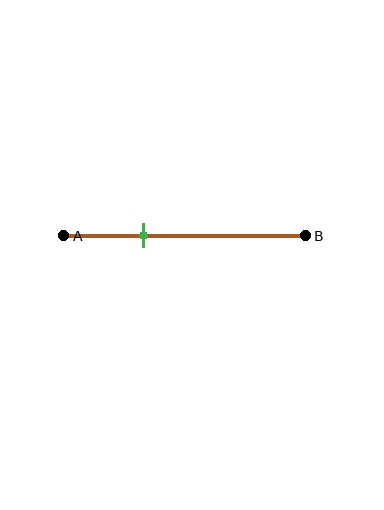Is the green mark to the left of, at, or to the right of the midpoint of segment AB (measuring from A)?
The green mark is to the left of the midpoint of segment AB.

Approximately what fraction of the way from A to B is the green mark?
The green mark is approximately 35% of the way from A to B.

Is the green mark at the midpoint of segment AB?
No, the mark is at about 35% from A, not at the 50% midpoint.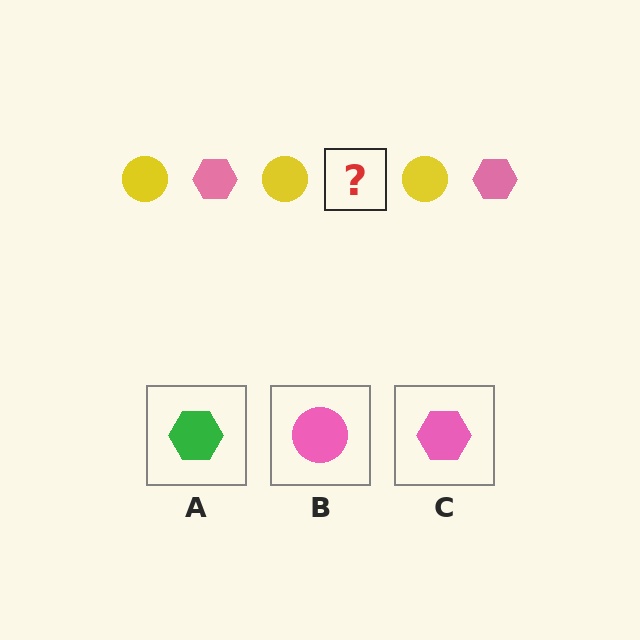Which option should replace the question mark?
Option C.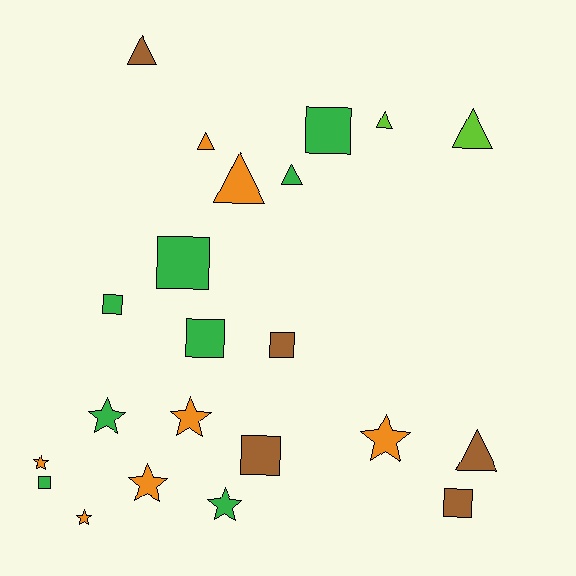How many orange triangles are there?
There are 2 orange triangles.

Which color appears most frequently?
Green, with 8 objects.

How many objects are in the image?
There are 22 objects.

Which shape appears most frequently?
Square, with 8 objects.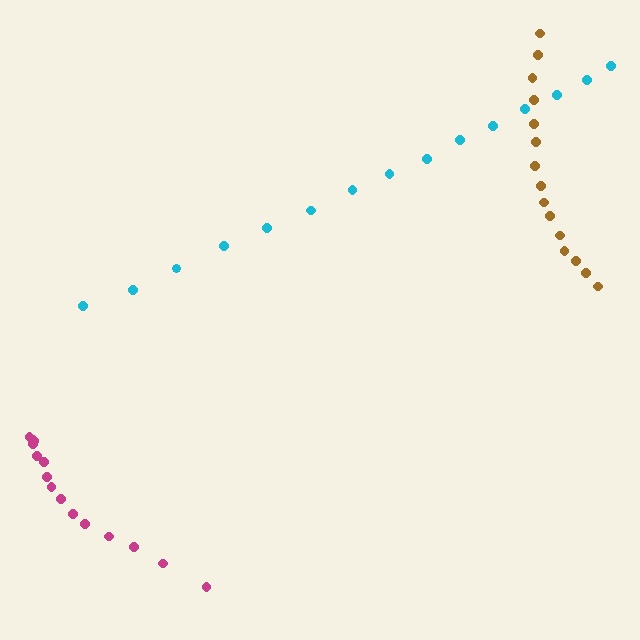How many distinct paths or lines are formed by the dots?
There are 3 distinct paths.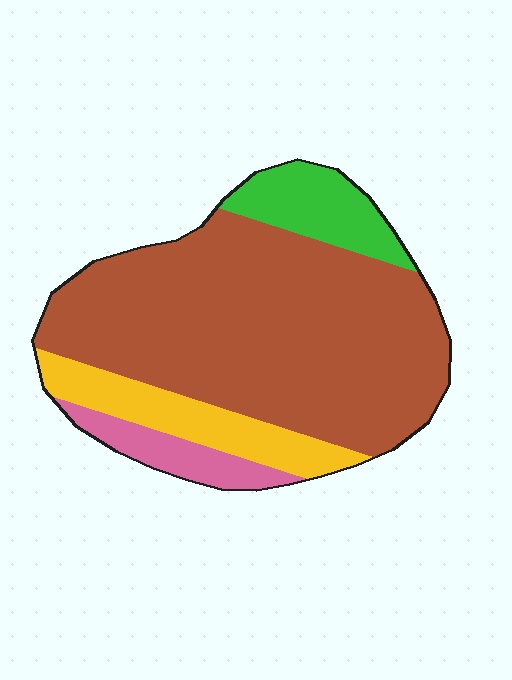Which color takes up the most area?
Brown, at roughly 70%.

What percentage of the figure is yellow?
Yellow covers around 15% of the figure.